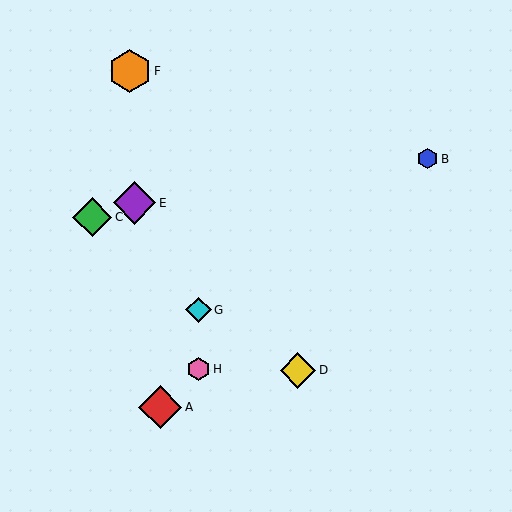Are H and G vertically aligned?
Yes, both are at x≈199.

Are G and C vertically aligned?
No, G is at x≈199 and C is at x≈92.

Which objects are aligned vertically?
Objects G, H are aligned vertically.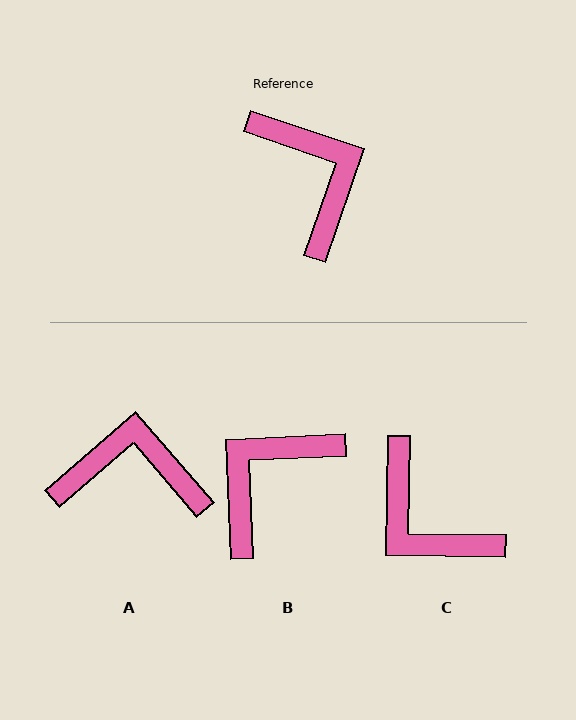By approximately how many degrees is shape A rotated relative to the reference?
Approximately 60 degrees counter-clockwise.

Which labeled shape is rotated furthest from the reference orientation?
C, about 162 degrees away.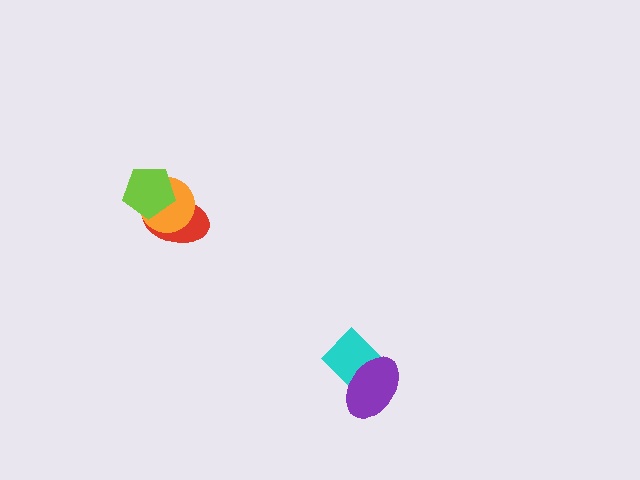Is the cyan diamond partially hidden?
Yes, it is partially covered by another shape.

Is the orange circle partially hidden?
Yes, it is partially covered by another shape.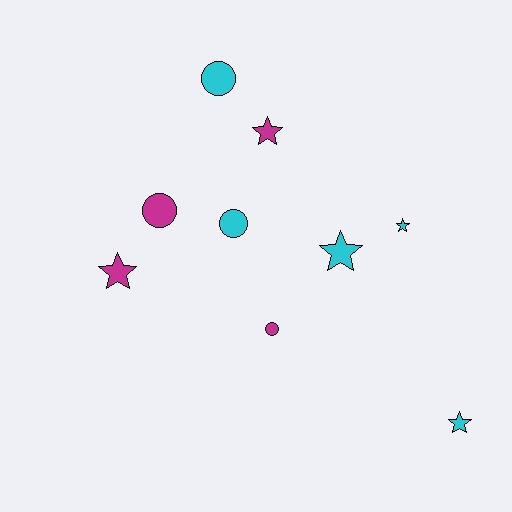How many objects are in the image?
There are 9 objects.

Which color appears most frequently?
Cyan, with 5 objects.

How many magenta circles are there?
There are 2 magenta circles.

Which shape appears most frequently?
Star, with 5 objects.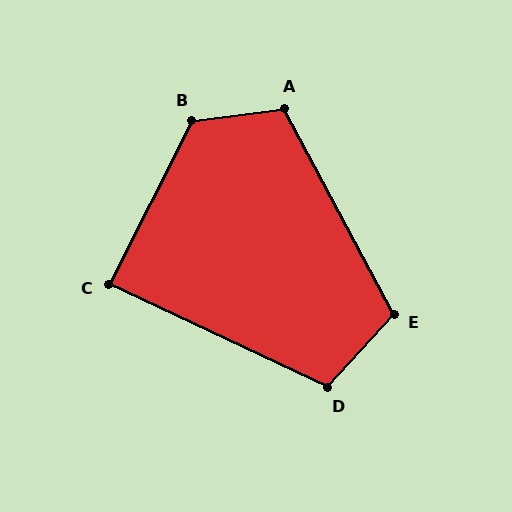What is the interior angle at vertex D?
Approximately 107 degrees (obtuse).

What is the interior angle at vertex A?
Approximately 111 degrees (obtuse).